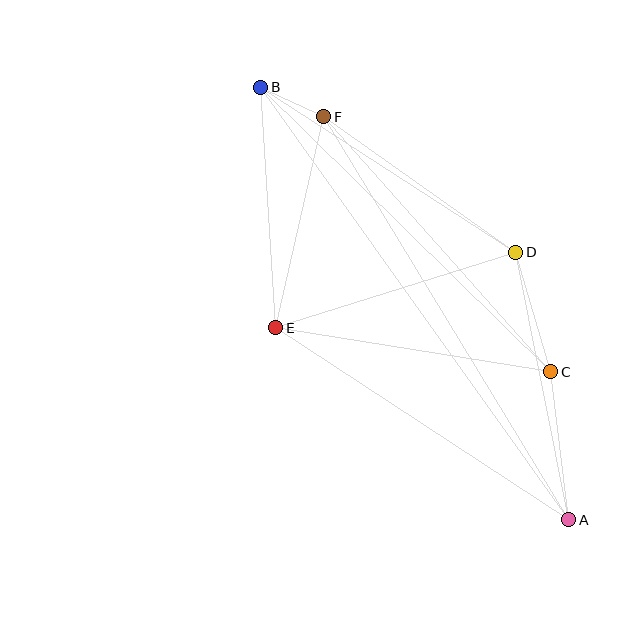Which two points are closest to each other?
Points B and F are closest to each other.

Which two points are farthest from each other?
Points A and B are farthest from each other.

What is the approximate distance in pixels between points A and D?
The distance between A and D is approximately 273 pixels.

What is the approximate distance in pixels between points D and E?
The distance between D and E is approximately 252 pixels.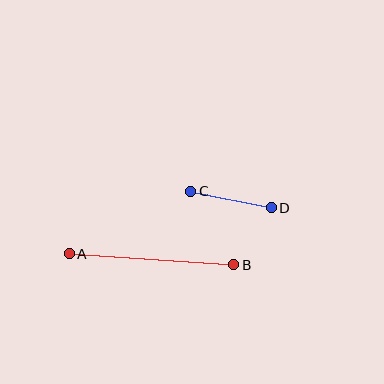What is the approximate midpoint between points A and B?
The midpoint is at approximately (151, 259) pixels.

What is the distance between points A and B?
The distance is approximately 165 pixels.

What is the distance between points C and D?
The distance is approximately 82 pixels.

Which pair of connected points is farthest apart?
Points A and B are farthest apart.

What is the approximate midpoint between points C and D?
The midpoint is at approximately (231, 200) pixels.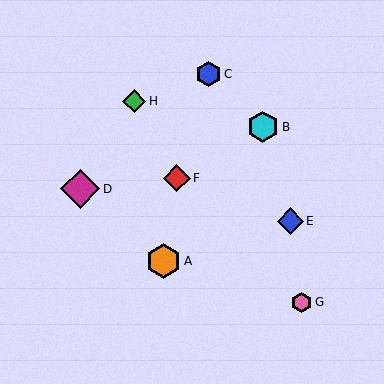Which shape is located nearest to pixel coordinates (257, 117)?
The cyan hexagon (labeled B) at (263, 127) is nearest to that location.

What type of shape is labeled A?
Shape A is an orange hexagon.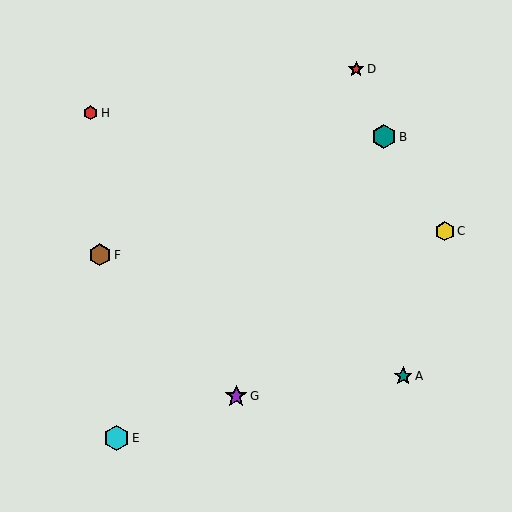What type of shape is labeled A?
Shape A is a teal star.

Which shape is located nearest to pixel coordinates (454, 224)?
The yellow hexagon (labeled C) at (445, 231) is nearest to that location.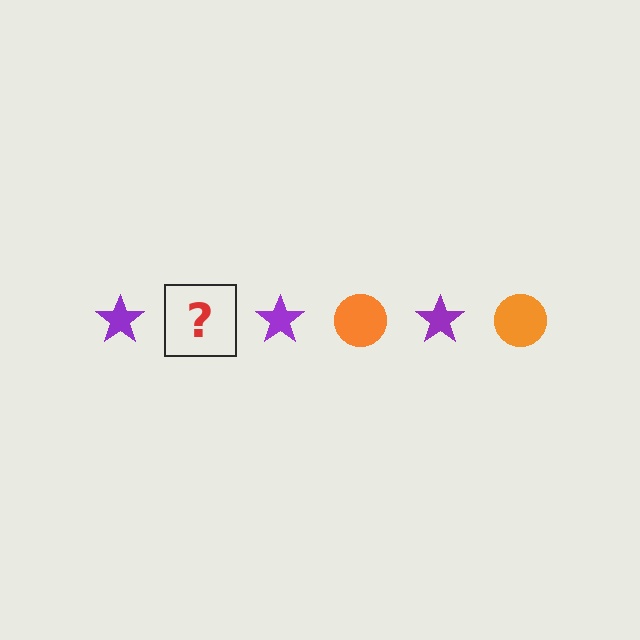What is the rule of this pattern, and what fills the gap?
The rule is that the pattern alternates between purple star and orange circle. The gap should be filled with an orange circle.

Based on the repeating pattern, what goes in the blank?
The blank should be an orange circle.